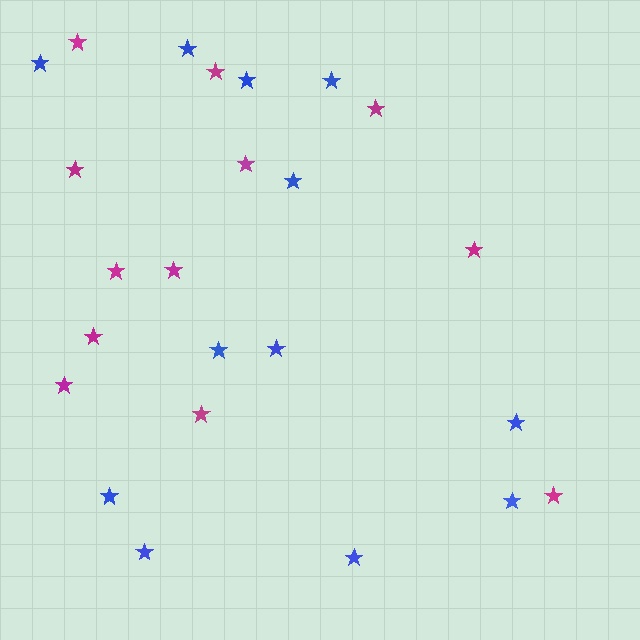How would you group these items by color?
There are 2 groups: one group of blue stars (12) and one group of magenta stars (12).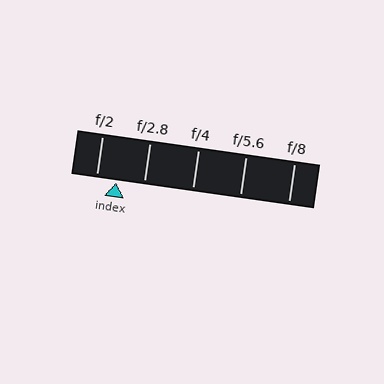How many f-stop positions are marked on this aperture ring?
There are 5 f-stop positions marked.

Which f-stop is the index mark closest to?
The index mark is closest to f/2.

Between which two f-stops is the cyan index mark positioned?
The index mark is between f/2 and f/2.8.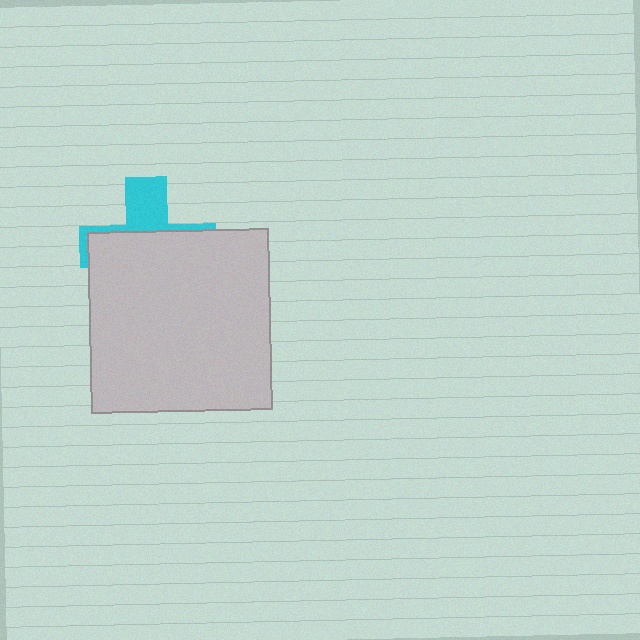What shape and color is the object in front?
The object in front is a light gray square.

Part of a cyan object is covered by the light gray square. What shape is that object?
It is a cross.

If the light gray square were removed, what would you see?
You would see the complete cyan cross.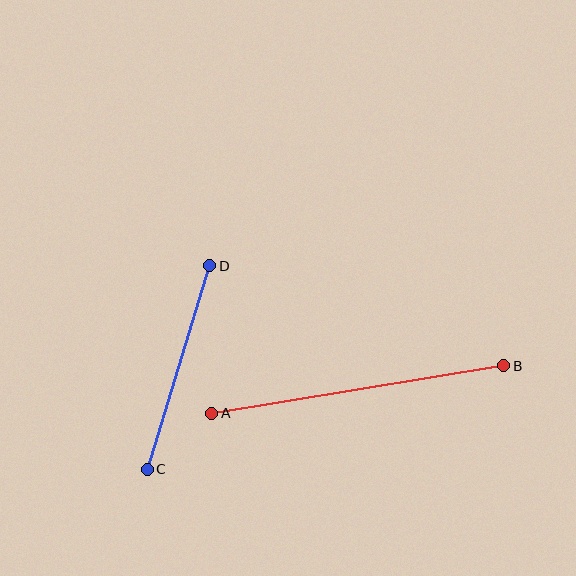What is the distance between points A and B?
The distance is approximately 296 pixels.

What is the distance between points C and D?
The distance is approximately 213 pixels.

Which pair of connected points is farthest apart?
Points A and B are farthest apart.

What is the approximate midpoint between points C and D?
The midpoint is at approximately (178, 367) pixels.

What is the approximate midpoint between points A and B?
The midpoint is at approximately (358, 390) pixels.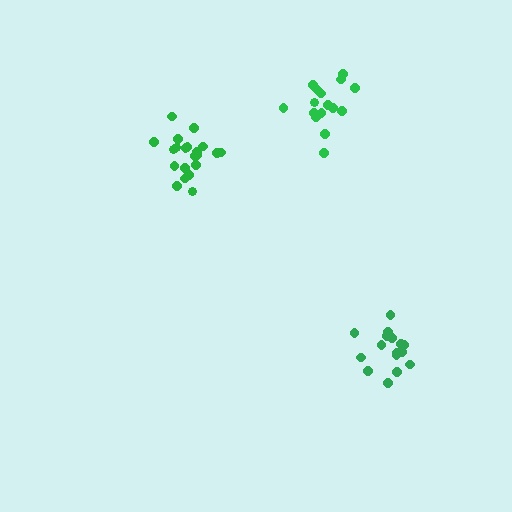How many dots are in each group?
Group 1: 21 dots, Group 2: 17 dots, Group 3: 16 dots (54 total).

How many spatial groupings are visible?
There are 3 spatial groupings.